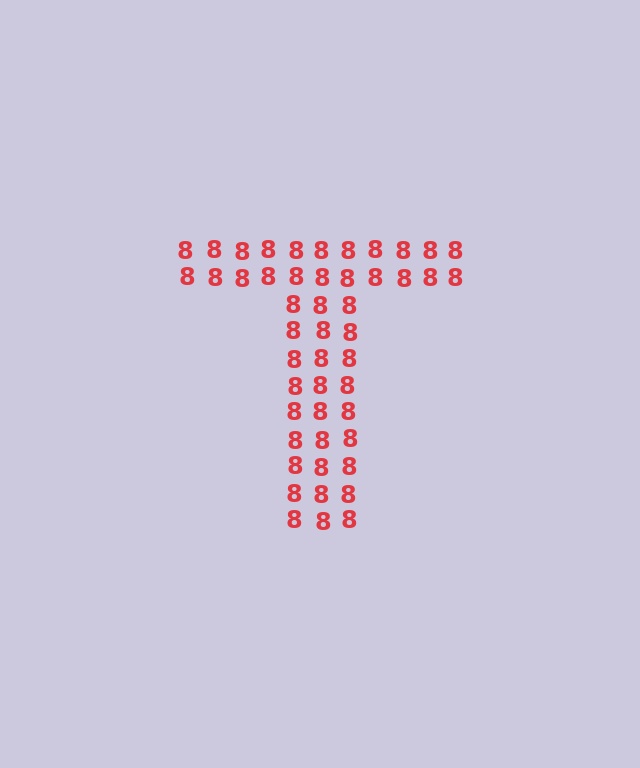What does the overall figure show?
The overall figure shows the letter T.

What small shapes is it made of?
It is made of small digit 8's.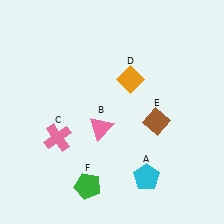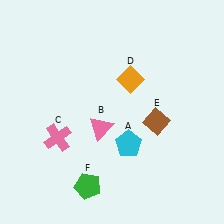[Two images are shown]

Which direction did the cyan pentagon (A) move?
The cyan pentagon (A) moved up.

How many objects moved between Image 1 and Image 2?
1 object moved between the two images.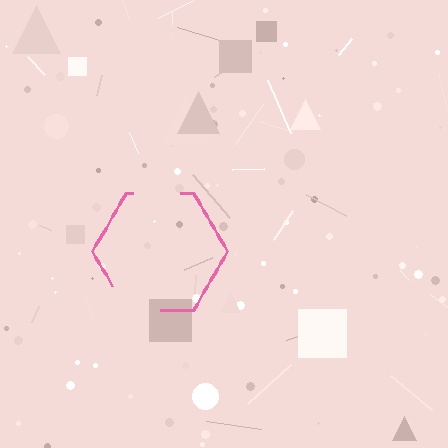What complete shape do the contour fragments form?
The contour fragments form a hexagon.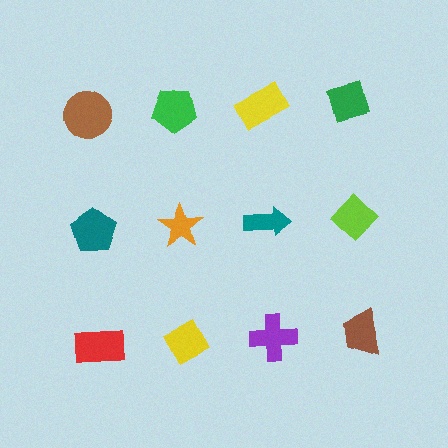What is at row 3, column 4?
A brown trapezoid.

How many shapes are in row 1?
4 shapes.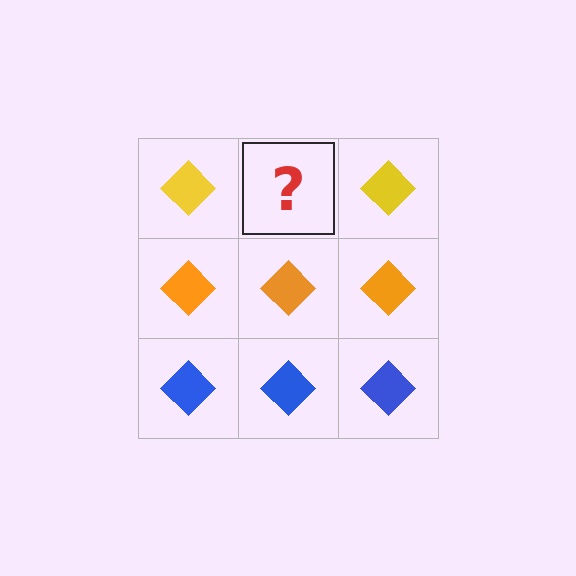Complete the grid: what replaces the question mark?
The question mark should be replaced with a yellow diamond.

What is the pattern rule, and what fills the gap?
The rule is that each row has a consistent color. The gap should be filled with a yellow diamond.